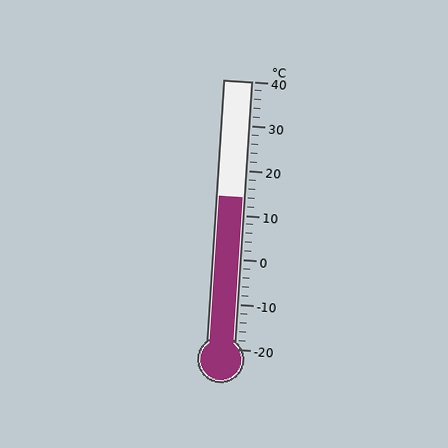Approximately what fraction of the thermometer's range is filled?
The thermometer is filled to approximately 55% of its range.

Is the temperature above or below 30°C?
The temperature is below 30°C.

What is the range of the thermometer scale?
The thermometer scale ranges from -20°C to 40°C.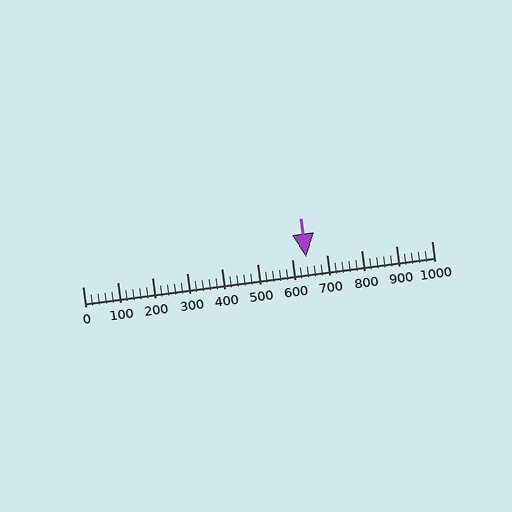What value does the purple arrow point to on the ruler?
The purple arrow points to approximately 640.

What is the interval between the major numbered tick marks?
The major tick marks are spaced 100 units apart.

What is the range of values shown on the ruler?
The ruler shows values from 0 to 1000.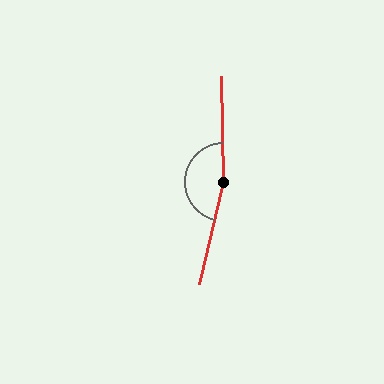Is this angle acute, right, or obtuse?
It is obtuse.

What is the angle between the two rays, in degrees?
Approximately 165 degrees.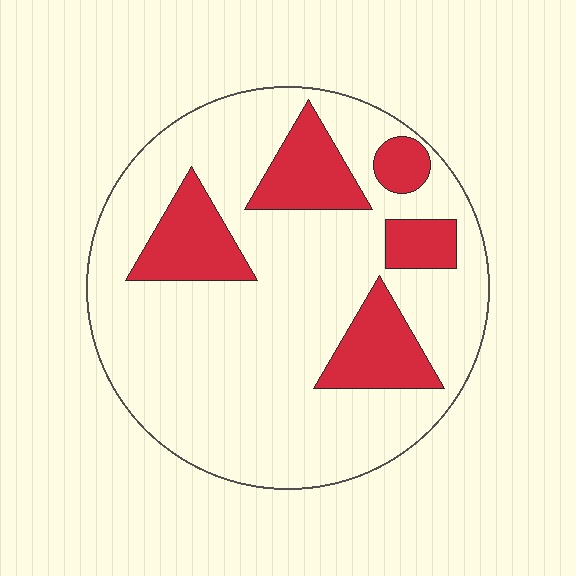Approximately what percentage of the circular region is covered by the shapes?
Approximately 20%.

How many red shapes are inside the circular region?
5.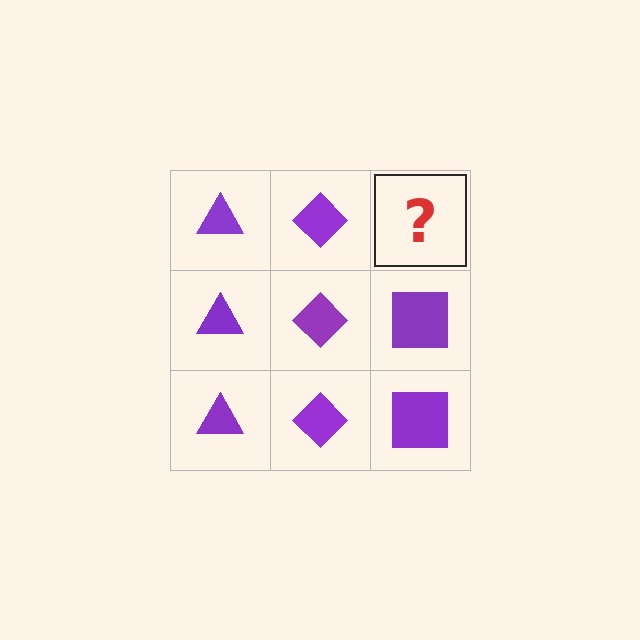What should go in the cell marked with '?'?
The missing cell should contain a purple square.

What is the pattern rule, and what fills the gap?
The rule is that each column has a consistent shape. The gap should be filled with a purple square.